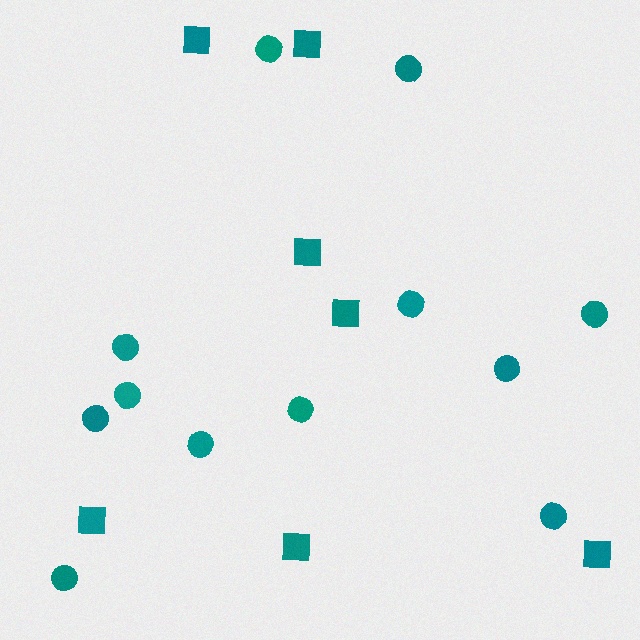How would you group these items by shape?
There are 2 groups: one group of circles (12) and one group of squares (7).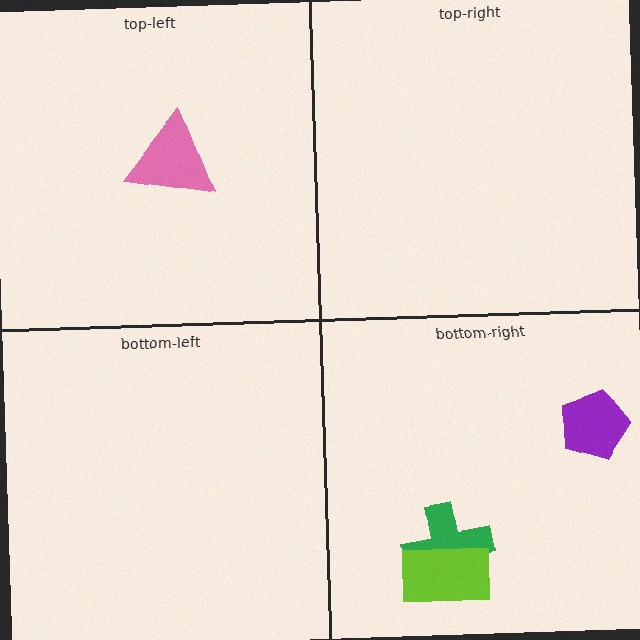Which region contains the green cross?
The bottom-right region.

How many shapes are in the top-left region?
1.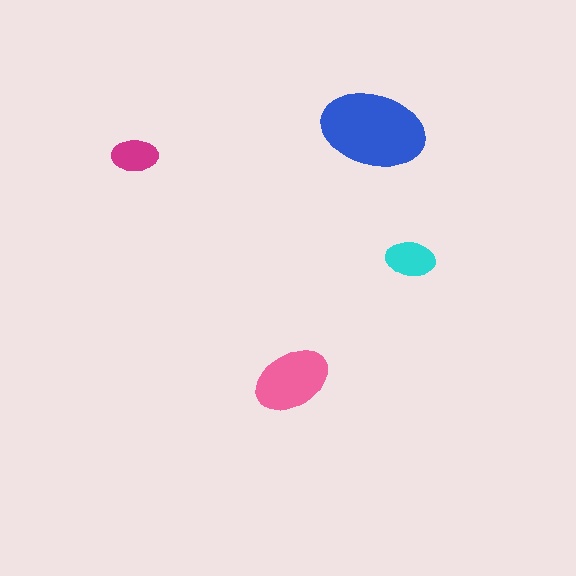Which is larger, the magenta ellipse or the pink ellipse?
The pink one.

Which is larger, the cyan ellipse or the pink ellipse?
The pink one.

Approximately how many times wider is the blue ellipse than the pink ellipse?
About 1.5 times wider.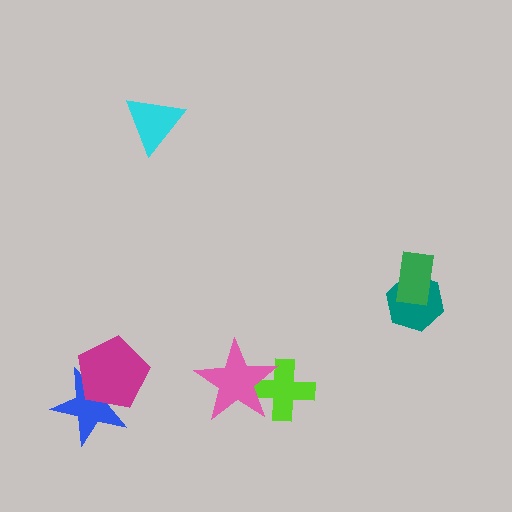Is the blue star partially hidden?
Yes, it is partially covered by another shape.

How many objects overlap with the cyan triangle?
0 objects overlap with the cyan triangle.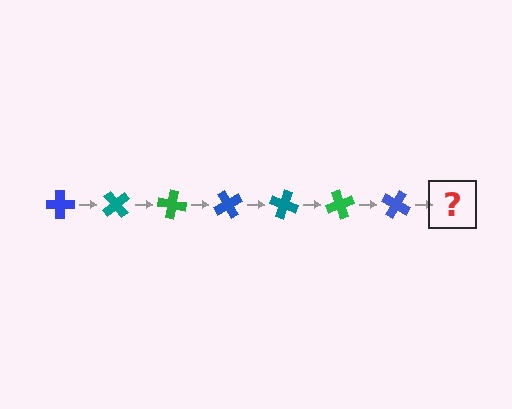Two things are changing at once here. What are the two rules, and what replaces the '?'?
The two rules are that it rotates 50 degrees each step and the color cycles through blue, teal, and green. The '?' should be a teal cross, rotated 350 degrees from the start.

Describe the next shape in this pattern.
It should be a teal cross, rotated 350 degrees from the start.